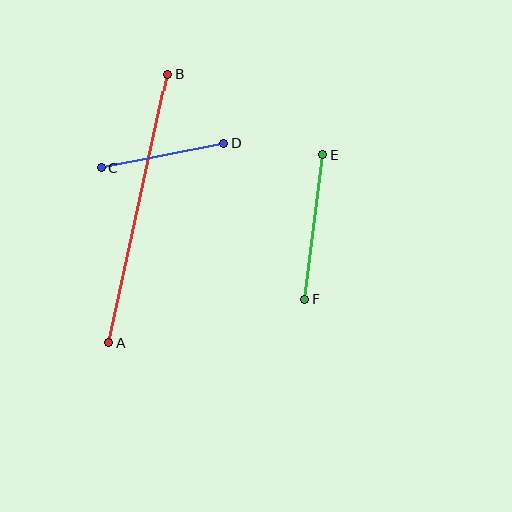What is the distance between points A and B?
The distance is approximately 275 pixels.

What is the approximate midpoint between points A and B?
The midpoint is at approximately (138, 208) pixels.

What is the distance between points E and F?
The distance is approximately 145 pixels.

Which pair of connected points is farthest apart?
Points A and B are farthest apart.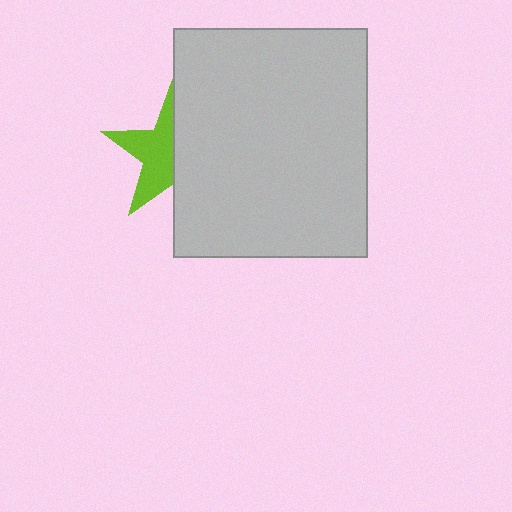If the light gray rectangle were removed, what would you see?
You would see the complete lime star.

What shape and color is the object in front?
The object in front is a light gray rectangle.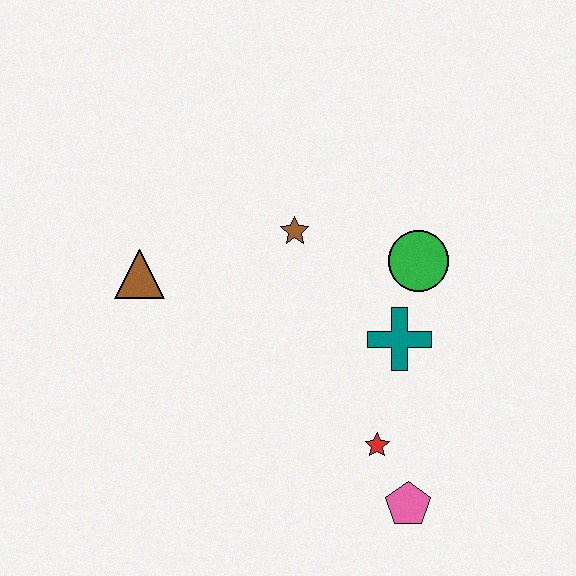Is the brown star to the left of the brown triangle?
No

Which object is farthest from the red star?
The brown triangle is farthest from the red star.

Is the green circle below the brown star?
Yes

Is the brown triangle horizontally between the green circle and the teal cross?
No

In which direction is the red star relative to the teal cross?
The red star is below the teal cross.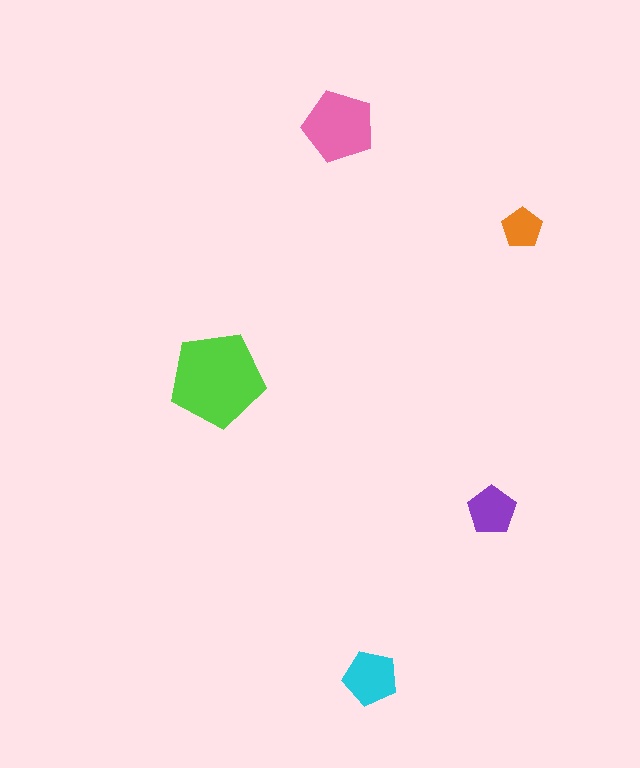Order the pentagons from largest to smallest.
the lime one, the pink one, the cyan one, the purple one, the orange one.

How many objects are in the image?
There are 5 objects in the image.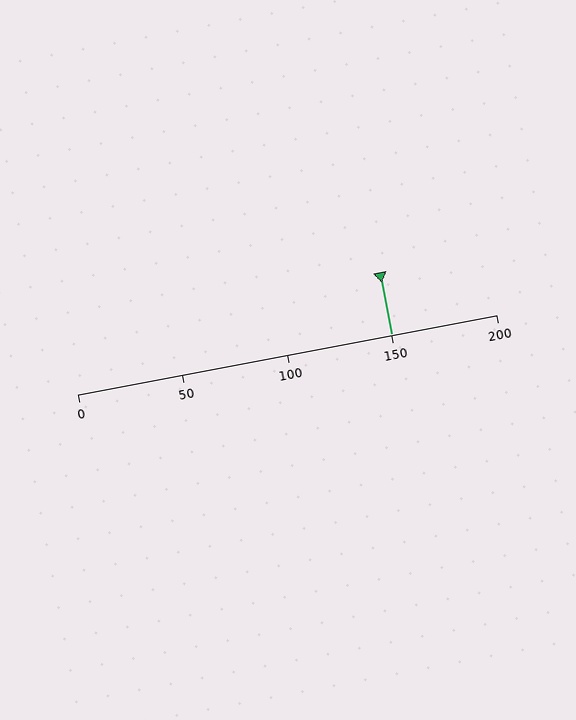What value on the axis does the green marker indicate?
The marker indicates approximately 150.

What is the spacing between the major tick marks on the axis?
The major ticks are spaced 50 apart.